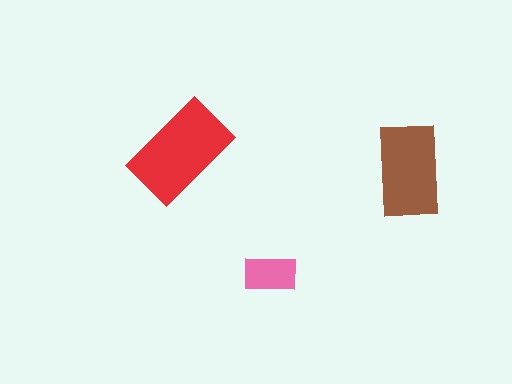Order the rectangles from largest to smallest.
the red one, the brown one, the pink one.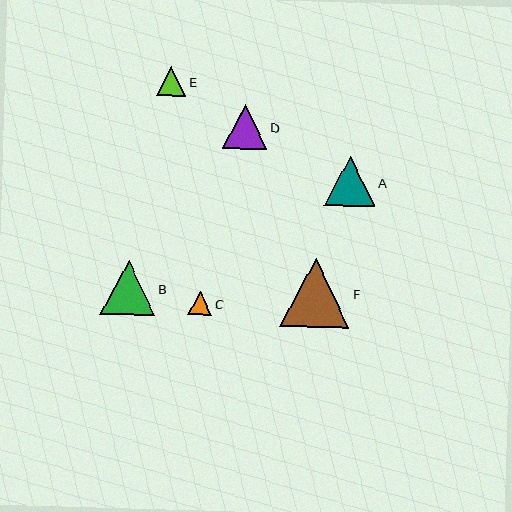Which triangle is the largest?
Triangle F is the largest with a size of approximately 69 pixels.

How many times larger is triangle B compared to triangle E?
Triangle B is approximately 1.9 times the size of triangle E.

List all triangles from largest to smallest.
From largest to smallest: F, B, A, D, E, C.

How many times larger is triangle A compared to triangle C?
Triangle A is approximately 2.1 times the size of triangle C.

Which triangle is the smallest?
Triangle C is the smallest with a size of approximately 23 pixels.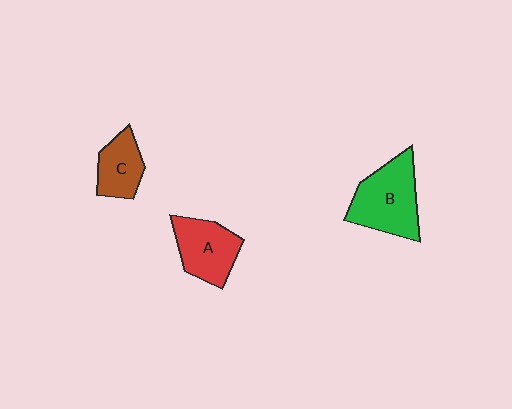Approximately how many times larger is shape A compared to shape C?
Approximately 1.3 times.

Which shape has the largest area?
Shape B (green).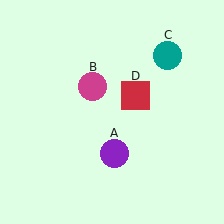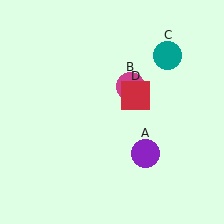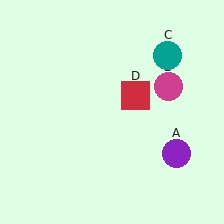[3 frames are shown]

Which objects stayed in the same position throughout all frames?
Teal circle (object C) and red square (object D) remained stationary.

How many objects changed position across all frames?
2 objects changed position: purple circle (object A), magenta circle (object B).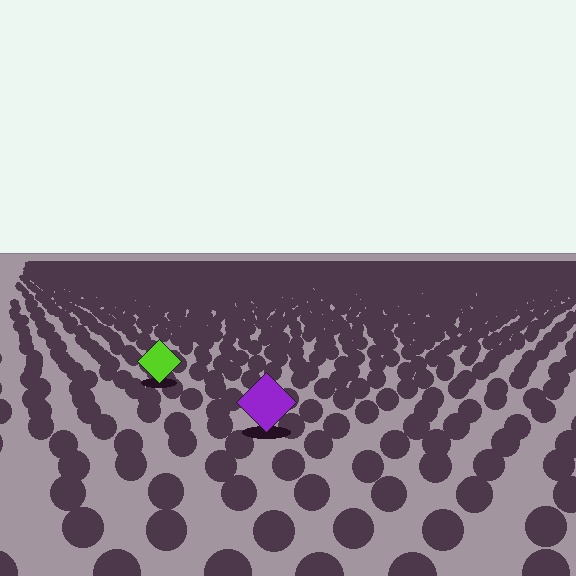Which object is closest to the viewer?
The purple diamond is closest. The texture marks near it are larger and more spread out.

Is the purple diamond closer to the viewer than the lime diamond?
Yes. The purple diamond is closer — you can tell from the texture gradient: the ground texture is coarser near it.